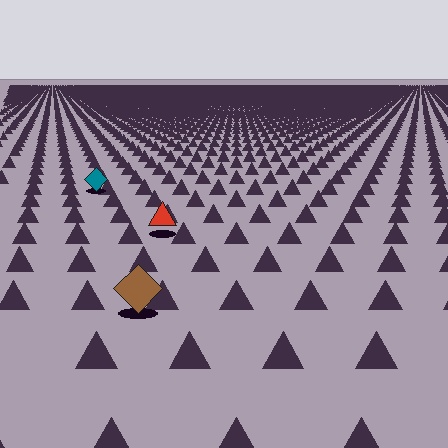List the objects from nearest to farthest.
From nearest to farthest: the brown diamond, the red triangle, the teal diamond.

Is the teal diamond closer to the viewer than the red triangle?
No. The red triangle is closer — you can tell from the texture gradient: the ground texture is coarser near it.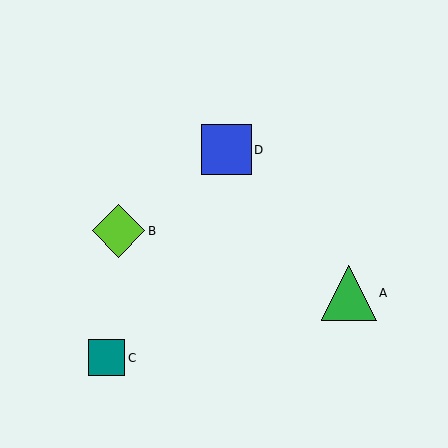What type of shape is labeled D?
Shape D is a blue square.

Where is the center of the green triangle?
The center of the green triangle is at (349, 293).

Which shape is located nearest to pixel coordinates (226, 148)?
The blue square (labeled D) at (226, 150) is nearest to that location.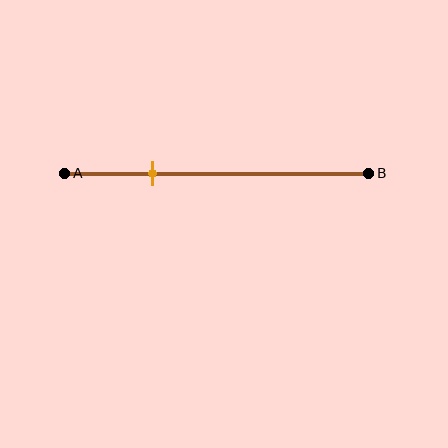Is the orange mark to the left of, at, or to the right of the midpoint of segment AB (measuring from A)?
The orange mark is to the left of the midpoint of segment AB.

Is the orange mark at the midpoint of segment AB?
No, the mark is at about 30% from A, not at the 50% midpoint.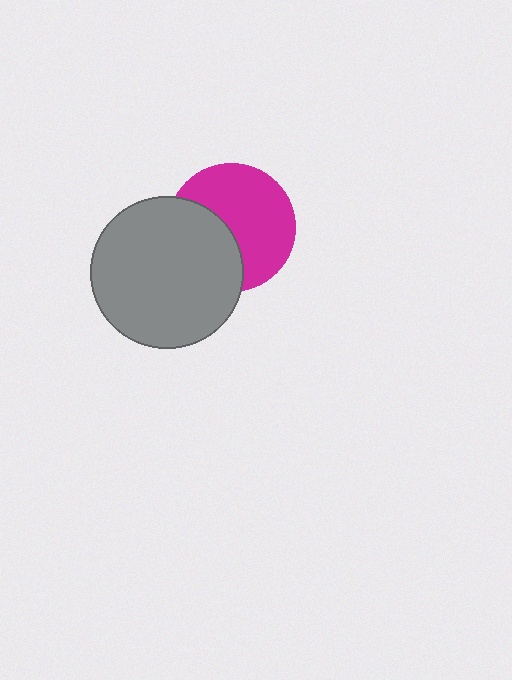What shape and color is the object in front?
The object in front is a gray circle.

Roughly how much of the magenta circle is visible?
About half of it is visible (roughly 61%).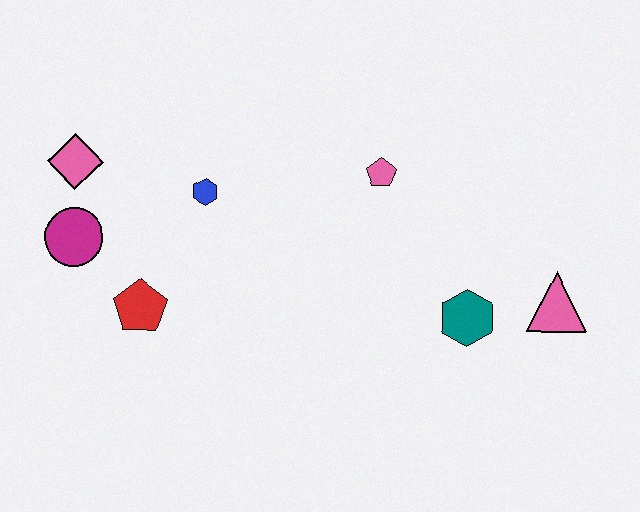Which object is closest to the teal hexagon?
The pink triangle is closest to the teal hexagon.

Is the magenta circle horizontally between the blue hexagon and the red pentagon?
No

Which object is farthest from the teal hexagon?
The pink diamond is farthest from the teal hexagon.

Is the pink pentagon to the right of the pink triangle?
No